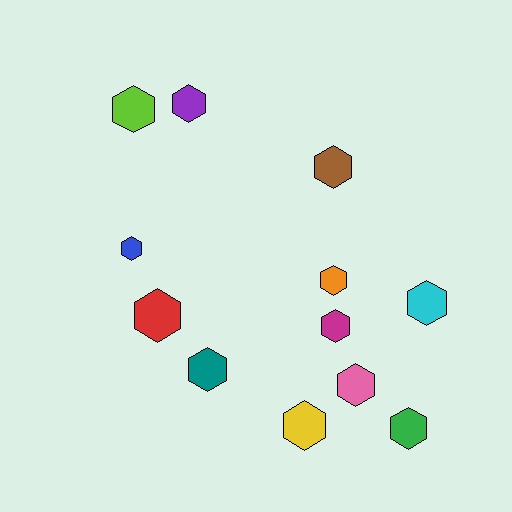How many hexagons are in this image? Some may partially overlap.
There are 12 hexagons.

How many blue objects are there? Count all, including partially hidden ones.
There is 1 blue object.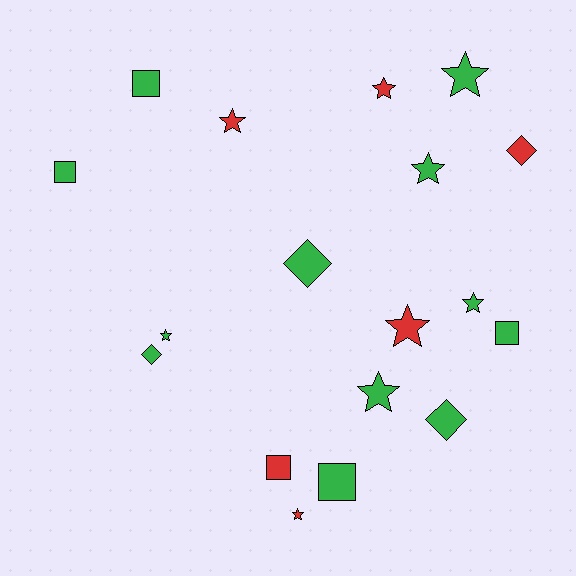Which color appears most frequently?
Green, with 12 objects.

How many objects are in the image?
There are 18 objects.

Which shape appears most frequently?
Star, with 9 objects.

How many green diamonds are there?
There are 3 green diamonds.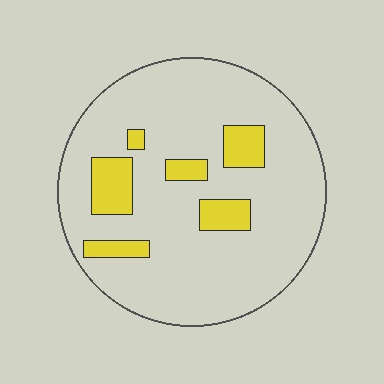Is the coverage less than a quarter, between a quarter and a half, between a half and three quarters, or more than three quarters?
Less than a quarter.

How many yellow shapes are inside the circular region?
6.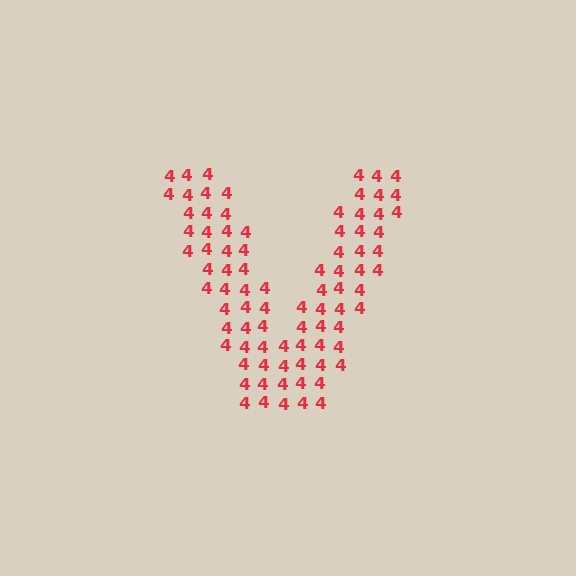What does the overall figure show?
The overall figure shows the letter V.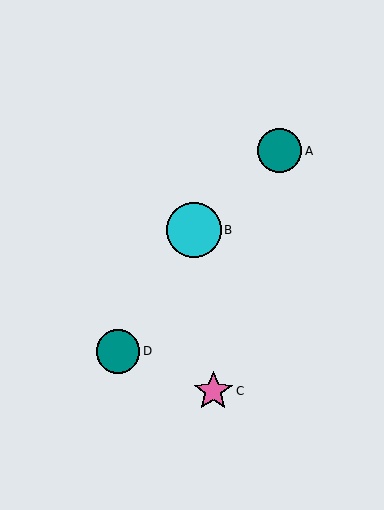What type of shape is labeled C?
Shape C is a pink star.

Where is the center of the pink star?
The center of the pink star is at (213, 391).